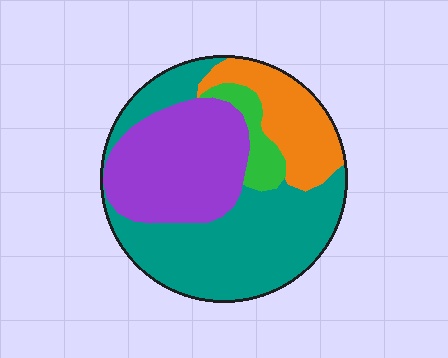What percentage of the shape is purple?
Purple covers about 30% of the shape.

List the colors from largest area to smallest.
From largest to smallest: teal, purple, orange, green.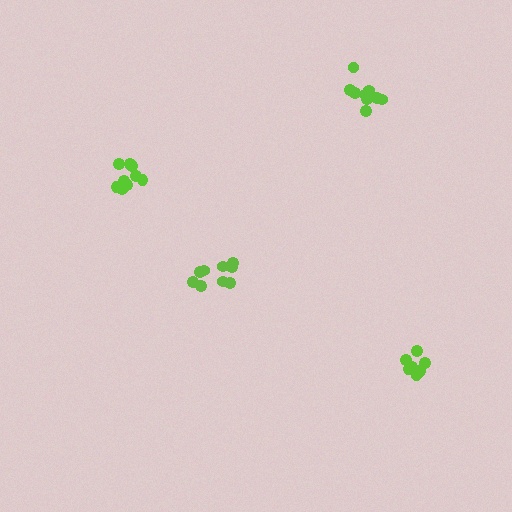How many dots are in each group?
Group 1: 9 dots, Group 2: 10 dots, Group 3: 10 dots, Group 4: 7 dots (36 total).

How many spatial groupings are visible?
There are 4 spatial groupings.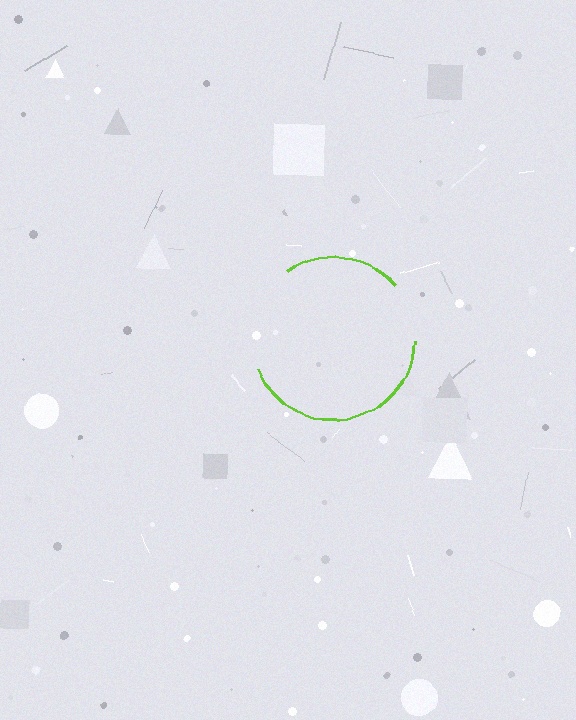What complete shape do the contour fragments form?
The contour fragments form a circle.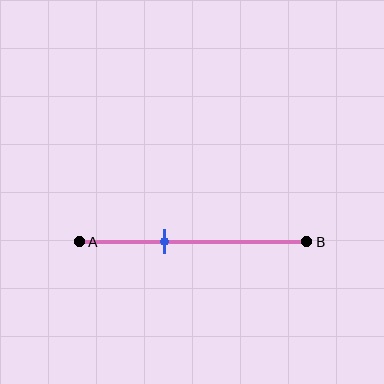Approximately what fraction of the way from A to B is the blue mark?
The blue mark is approximately 40% of the way from A to B.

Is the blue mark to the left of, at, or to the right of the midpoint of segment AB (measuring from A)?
The blue mark is to the left of the midpoint of segment AB.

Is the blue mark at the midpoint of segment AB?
No, the mark is at about 40% from A, not at the 50% midpoint.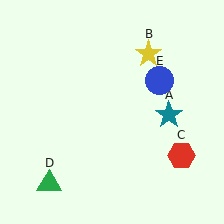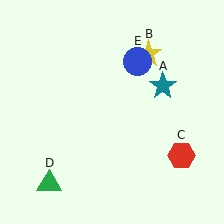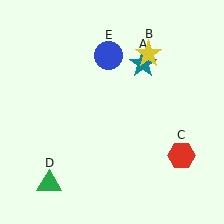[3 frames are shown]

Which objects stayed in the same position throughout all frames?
Yellow star (object B) and red hexagon (object C) and green triangle (object D) remained stationary.